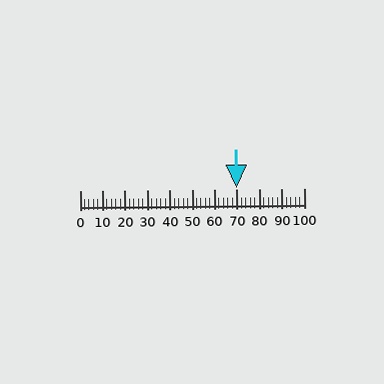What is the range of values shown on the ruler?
The ruler shows values from 0 to 100.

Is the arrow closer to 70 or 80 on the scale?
The arrow is closer to 70.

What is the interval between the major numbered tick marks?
The major tick marks are spaced 10 units apart.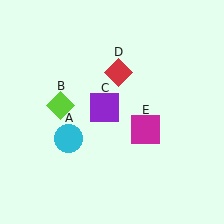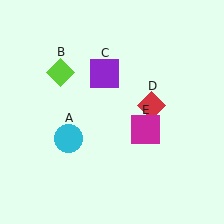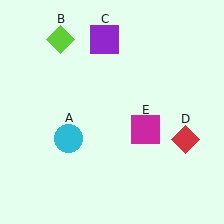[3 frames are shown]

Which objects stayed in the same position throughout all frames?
Cyan circle (object A) and magenta square (object E) remained stationary.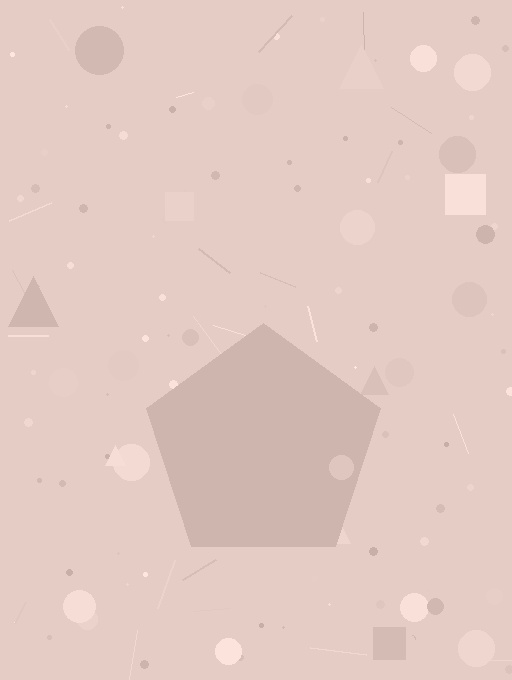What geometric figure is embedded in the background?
A pentagon is embedded in the background.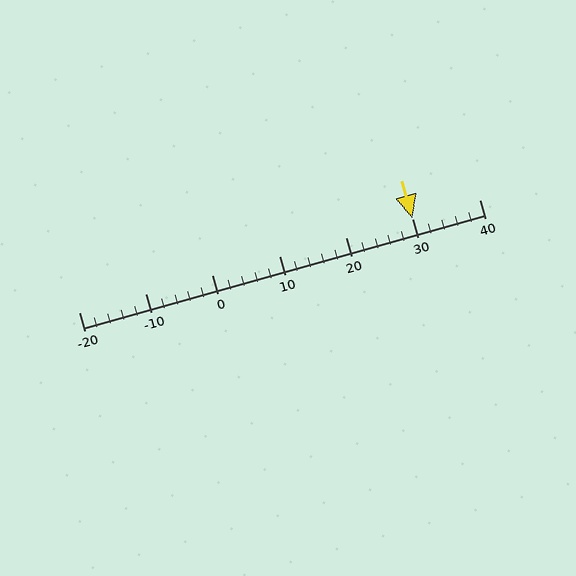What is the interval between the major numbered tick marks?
The major tick marks are spaced 10 units apart.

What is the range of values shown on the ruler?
The ruler shows values from -20 to 40.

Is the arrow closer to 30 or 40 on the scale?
The arrow is closer to 30.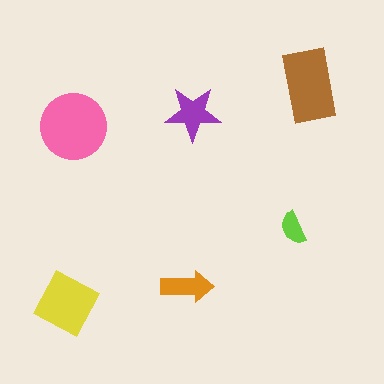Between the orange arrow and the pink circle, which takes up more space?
The pink circle.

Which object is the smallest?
The lime semicircle.